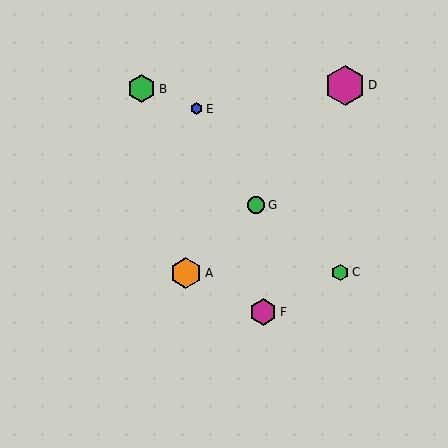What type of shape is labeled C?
Shape C is a green hexagon.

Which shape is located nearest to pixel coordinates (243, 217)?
The green circle (labeled G) at (256, 205) is nearest to that location.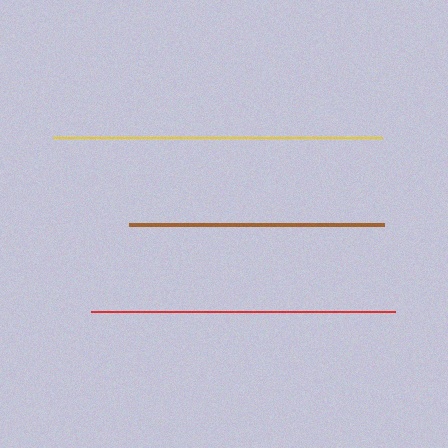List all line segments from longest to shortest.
From longest to shortest: yellow, red, brown.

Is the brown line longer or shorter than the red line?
The red line is longer than the brown line.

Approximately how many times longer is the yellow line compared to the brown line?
The yellow line is approximately 1.3 times the length of the brown line.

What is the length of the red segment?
The red segment is approximately 304 pixels long.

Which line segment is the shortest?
The brown line is the shortest at approximately 256 pixels.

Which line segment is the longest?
The yellow line is the longest at approximately 329 pixels.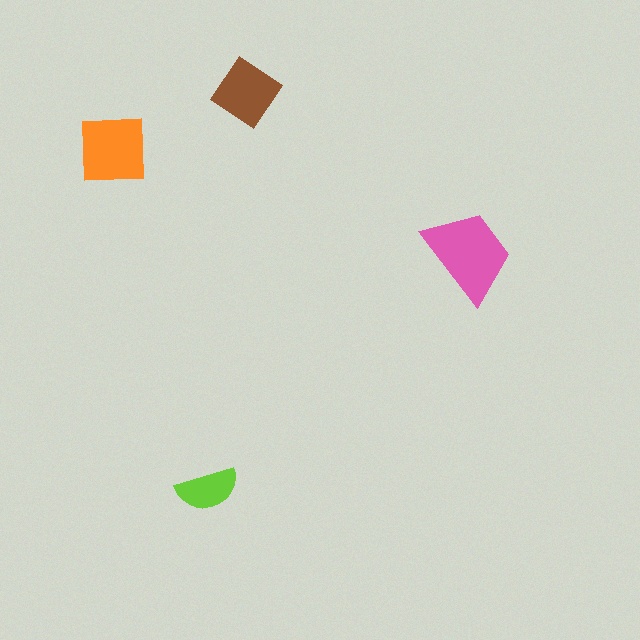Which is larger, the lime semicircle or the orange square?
The orange square.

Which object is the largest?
The pink trapezoid.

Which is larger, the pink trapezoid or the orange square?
The pink trapezoid.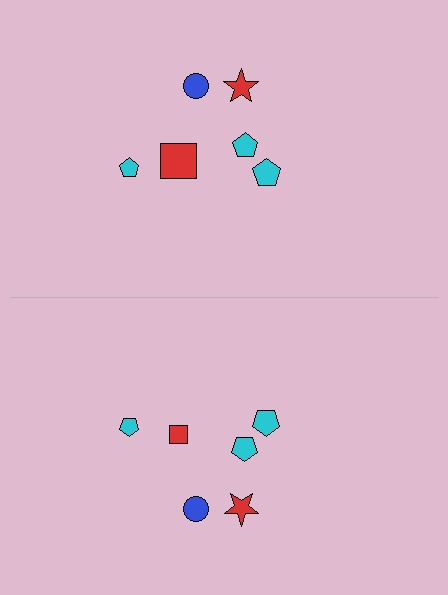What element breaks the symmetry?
The red square on the bottom side has a different size than its mirror counterpart.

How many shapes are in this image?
There are 12 shapes in this image.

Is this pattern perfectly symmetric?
No, the pattern is not perfectly symmetric. The red square on the bottom side has a different size than its mirror counterpart.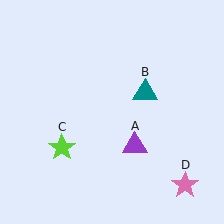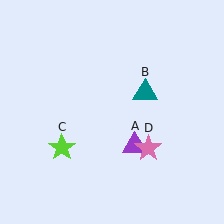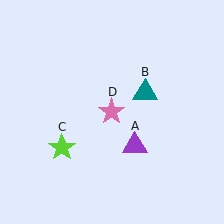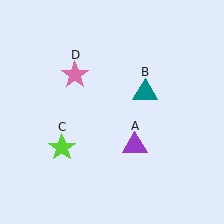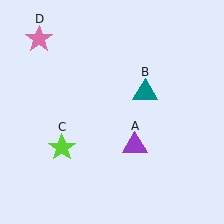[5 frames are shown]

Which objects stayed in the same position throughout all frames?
Purple triangle (object A) and teal triangle (object B) and lime star (object C) remained stationary.